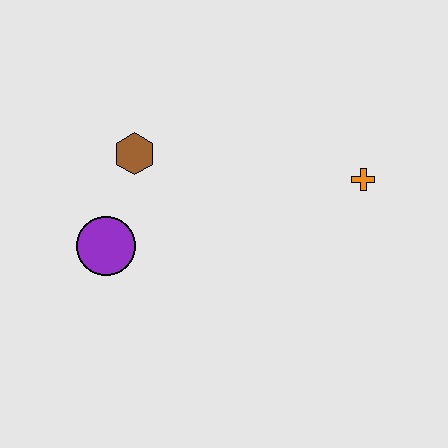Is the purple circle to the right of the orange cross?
No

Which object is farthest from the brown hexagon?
The orange cross is farthest from the brown hexagon.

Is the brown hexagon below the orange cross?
No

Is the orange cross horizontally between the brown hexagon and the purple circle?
No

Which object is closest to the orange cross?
The brown hexagon is closest to the orange cross.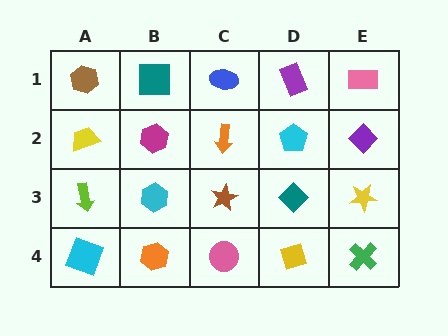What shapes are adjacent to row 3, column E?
A purple diamond (row 2, column E), a green cross (row 4, column E), a teal diamond (row 3, column D).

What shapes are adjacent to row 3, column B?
A magenta hexagon (row 2, column B), an orange hexagon (row 4, column B), a lime arrow (row 3, column A), a brown star (row 3, column C).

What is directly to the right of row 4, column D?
A green cross.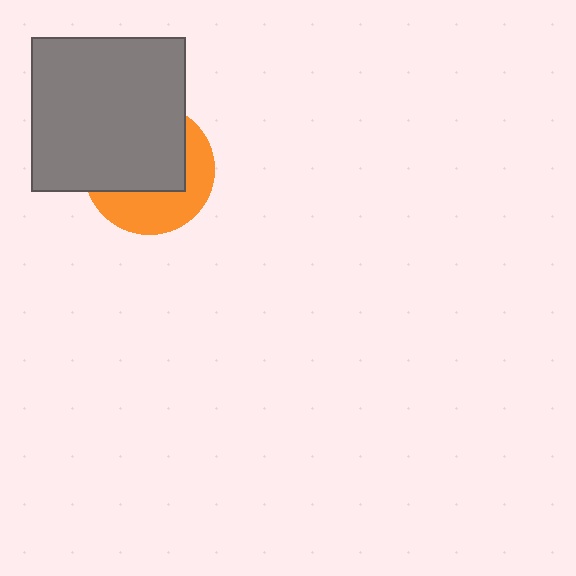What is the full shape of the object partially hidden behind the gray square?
The partially hidden object is an orange circle.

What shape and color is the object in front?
The object in front is a gray square.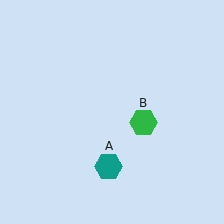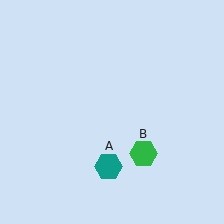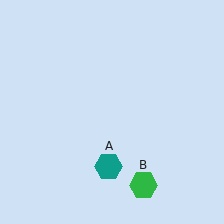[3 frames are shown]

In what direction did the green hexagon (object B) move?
The green hexagon (object B) moved down.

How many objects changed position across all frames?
1 object changed position: green hexagon (object B).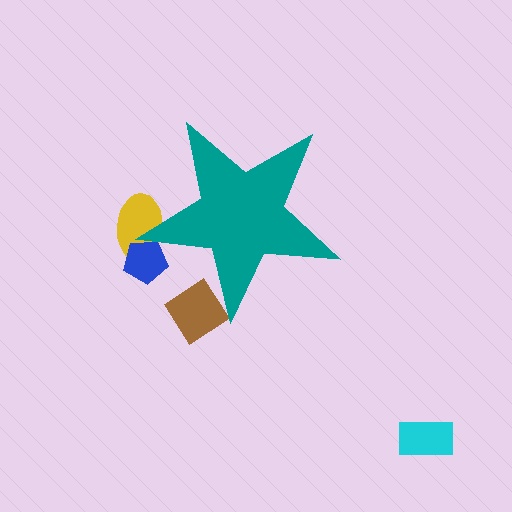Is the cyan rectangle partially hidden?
No, the cyan rectangle is fully visible.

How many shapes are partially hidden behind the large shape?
3 shapes are partially hidden.